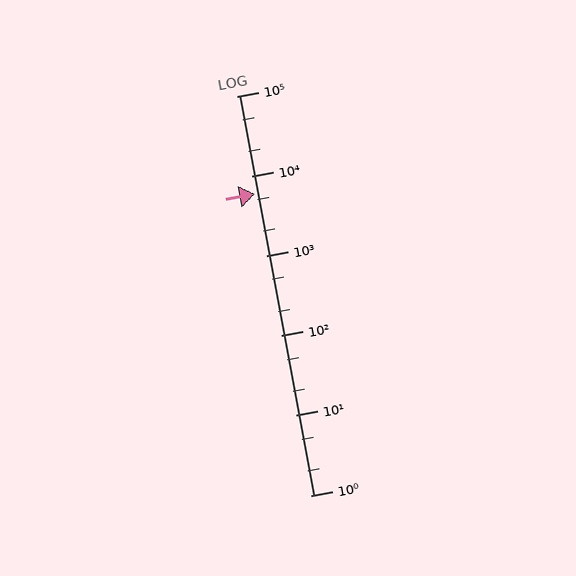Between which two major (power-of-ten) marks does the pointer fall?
The pointer is between 1000 and 10000.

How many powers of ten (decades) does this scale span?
The scale spans 5 decades, from 1 to 100000.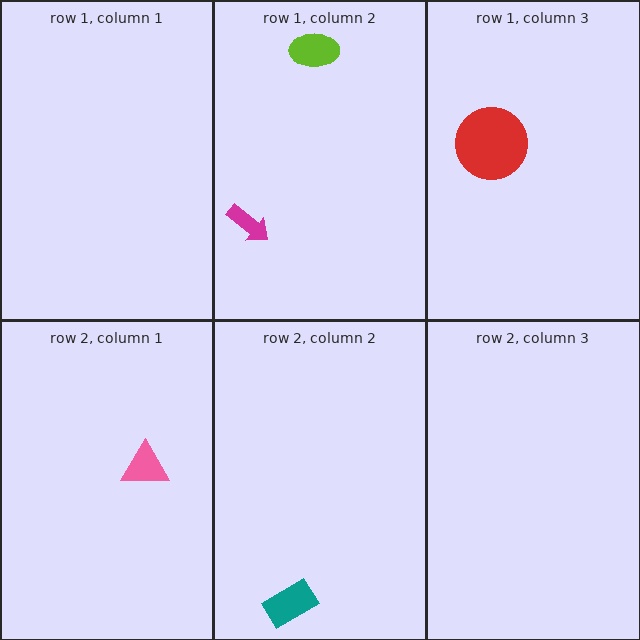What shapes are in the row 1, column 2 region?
The lime ellipse, the magenta arrow.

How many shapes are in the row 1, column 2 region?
2.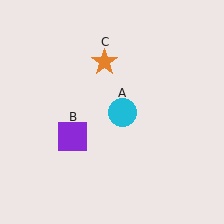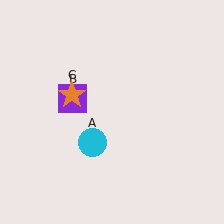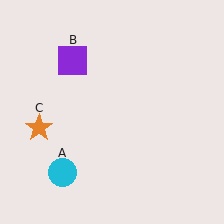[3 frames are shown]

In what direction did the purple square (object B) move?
The purple square (object B) moved up.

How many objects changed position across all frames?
3 objects changed position: cyan circle (object A), purple square (object B), orange star (object C).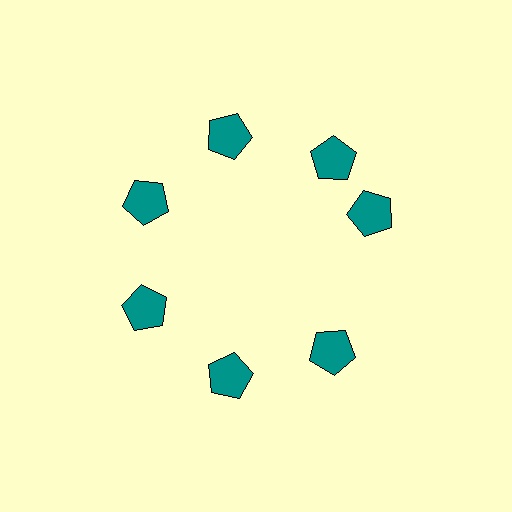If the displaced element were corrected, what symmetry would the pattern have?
It would have 7-fold rotational symmetry — the pattern would map onto itself every 51 degrees.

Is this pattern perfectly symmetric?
No. The 7 teal pentagons are arranged in a ring, but one element near the 3 o'clock position is rotated out of alignment along the ring, breaking the 7-fold rotational symmetry.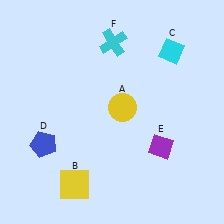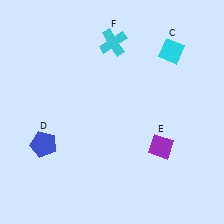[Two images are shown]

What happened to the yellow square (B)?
The yellow square (B) was removed in Image 2. It was in the bottom-left area of Image 1.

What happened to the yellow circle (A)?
The yellow circle (A) was removed in Image 2. It was in the top-right area of Image 1.